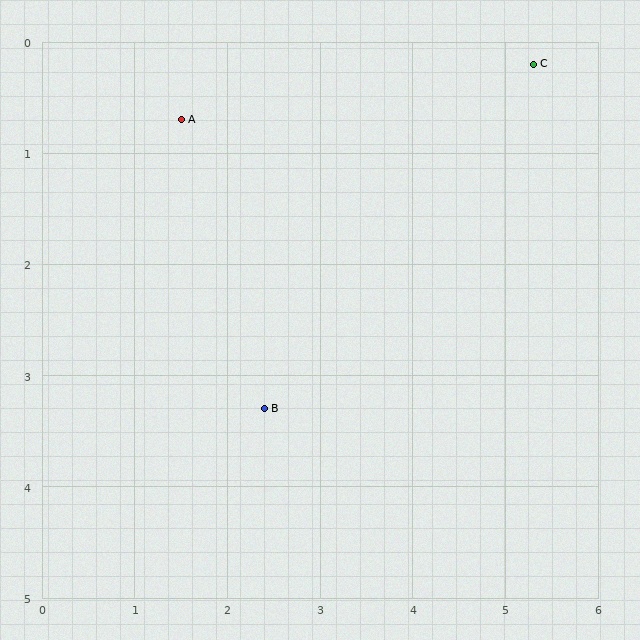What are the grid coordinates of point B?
Point B is at approximately (2.4, 3.3).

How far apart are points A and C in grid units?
Points A and C are about 3.8 grid units apart.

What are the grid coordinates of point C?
Point C is at approximately (5.3, 0.2).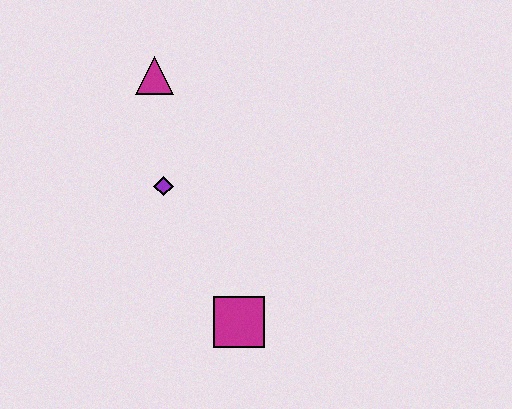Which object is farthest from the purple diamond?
The magenta square is farthest from the purple diamond.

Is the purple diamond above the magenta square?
Yes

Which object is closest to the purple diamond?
The magenta triangle is closest to the purple diamond.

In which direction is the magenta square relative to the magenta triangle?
The magenta square is below the magenta triangle.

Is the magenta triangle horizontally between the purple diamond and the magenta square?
No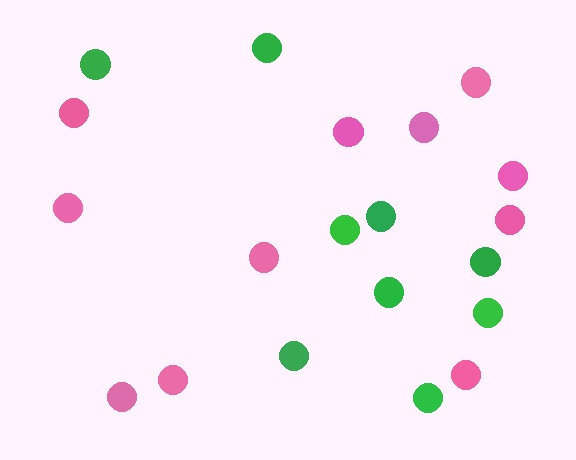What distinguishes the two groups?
There are 2 groups: one group of green circles (9) and one group of pink circles (11).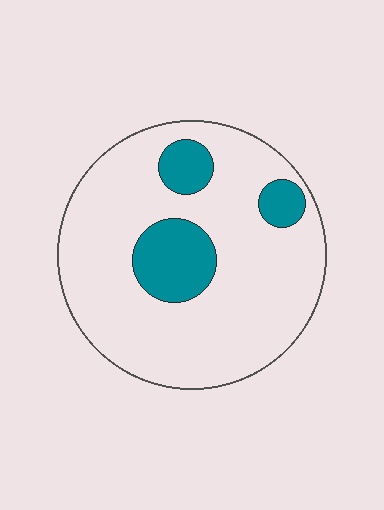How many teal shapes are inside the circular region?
3.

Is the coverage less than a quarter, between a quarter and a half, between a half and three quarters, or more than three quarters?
Less than a quarter.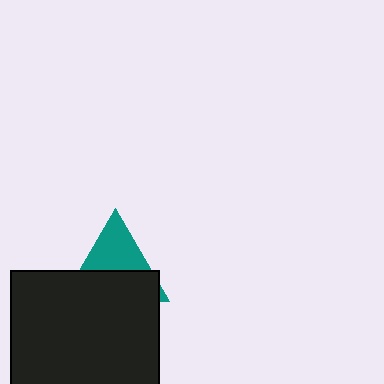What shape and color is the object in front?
The object in front is a black rectangle.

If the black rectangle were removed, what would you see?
You would see the complete teal triangle.